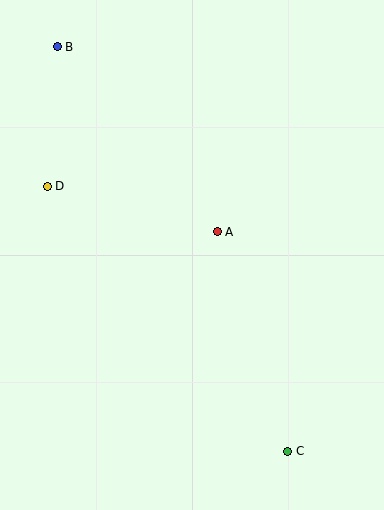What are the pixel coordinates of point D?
Point D is at (47, 186).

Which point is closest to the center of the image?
Point A at (217, 232) is closest to the center.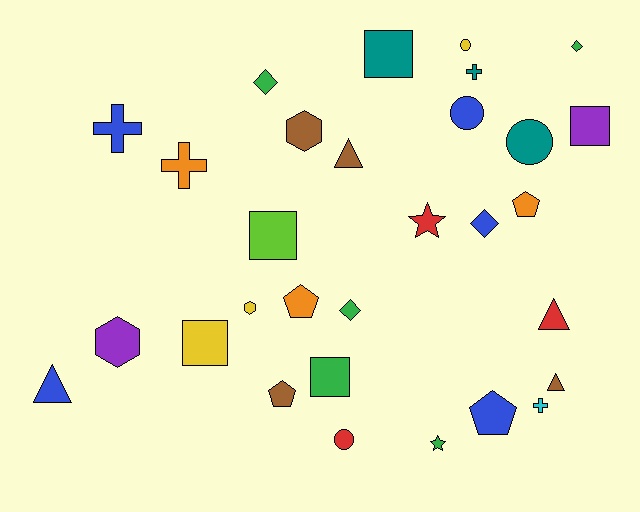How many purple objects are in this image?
There are 2 purple objects.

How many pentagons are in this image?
There are 4 pentagons.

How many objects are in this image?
There are 30 objects.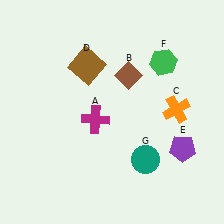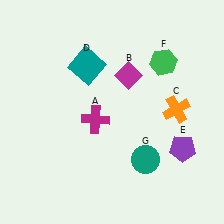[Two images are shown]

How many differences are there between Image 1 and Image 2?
There are 2 differences between the two images.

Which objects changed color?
B changed from brown to magenta. D changed from brown to teal.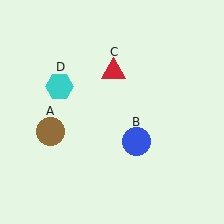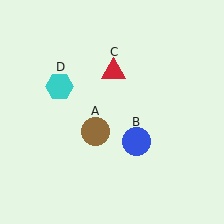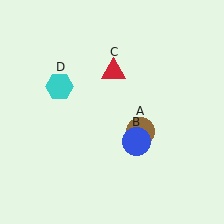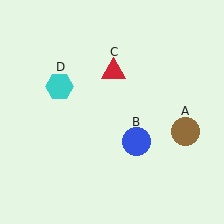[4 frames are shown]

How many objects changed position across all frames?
1 object changed position: brown circle (object A).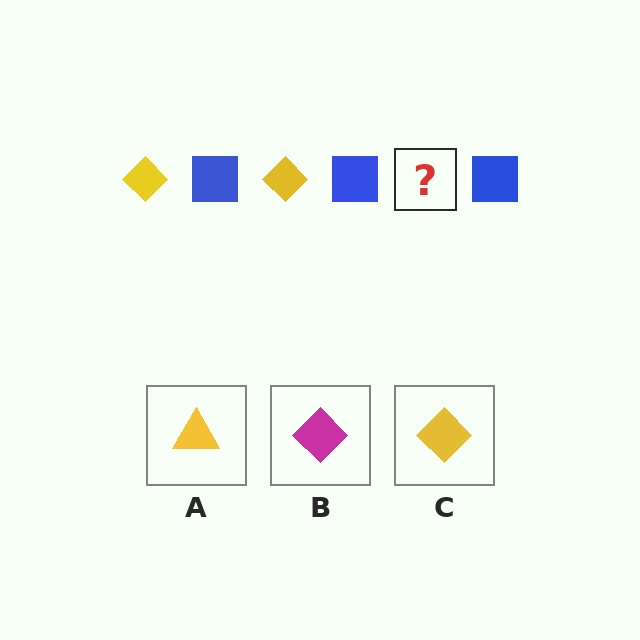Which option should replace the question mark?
Option C.